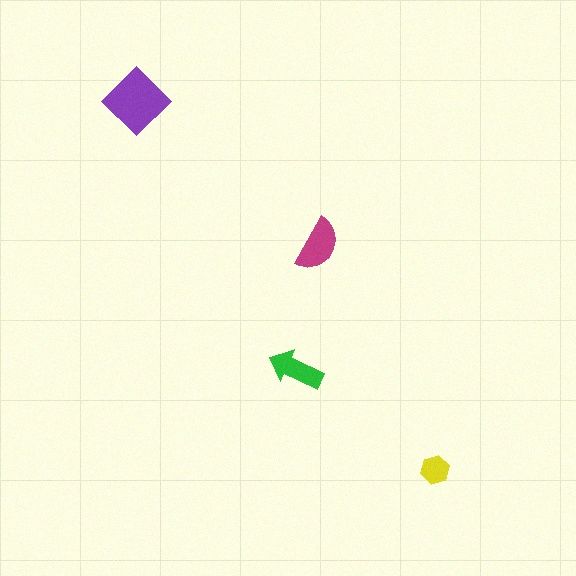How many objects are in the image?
There are 4 objects in the image.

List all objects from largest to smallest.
The purple diamond, the magenta semicircle, the green arrow, the yellow hexagon.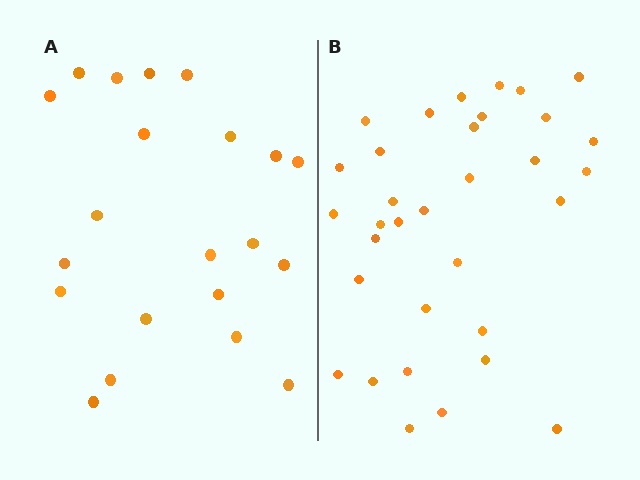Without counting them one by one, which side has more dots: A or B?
Region B (the right region) has more dots.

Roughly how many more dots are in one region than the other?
Region B has roughly 12 or so more dots than region A.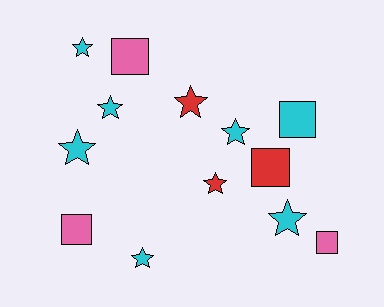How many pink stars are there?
There are no pink stars.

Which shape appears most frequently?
Star, with 8 objects.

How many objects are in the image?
There are 13 objects.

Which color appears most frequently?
Cyan, with 7 objects.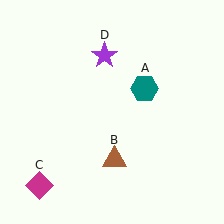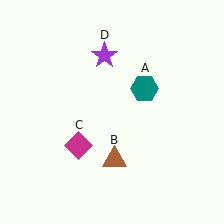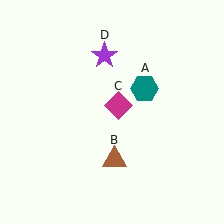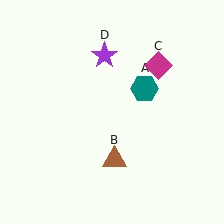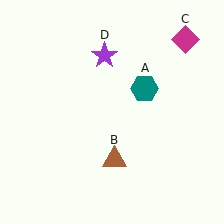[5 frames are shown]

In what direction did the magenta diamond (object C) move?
The magenta diamond (object C) moved up and to the right.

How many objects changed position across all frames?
1 object changed position: magenta diamond (object C).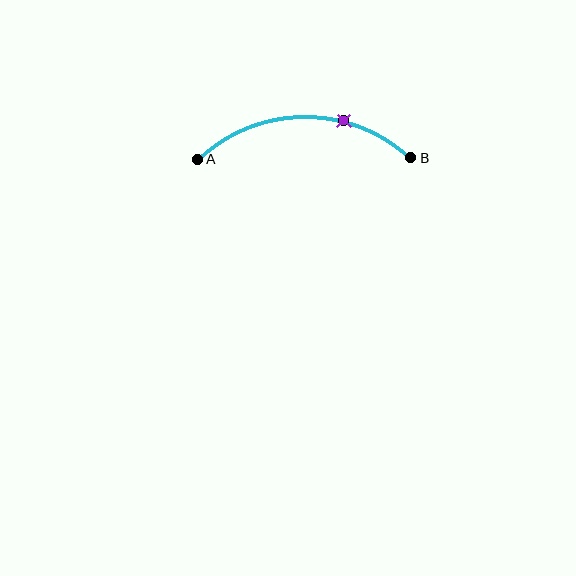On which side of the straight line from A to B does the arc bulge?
The arc bulges above the straight line connecting A and B.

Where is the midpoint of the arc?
The arc midpoint is the point on the curve farthest from the straight line joining A and B. It sits above that line.